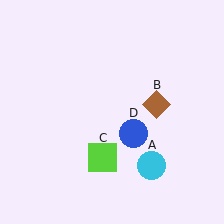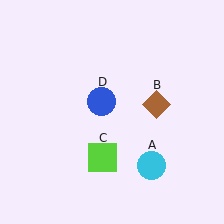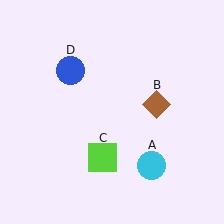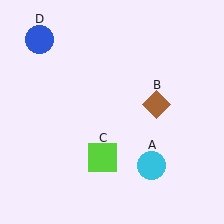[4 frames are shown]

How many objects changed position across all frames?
1 object changed position: blue circle (object D).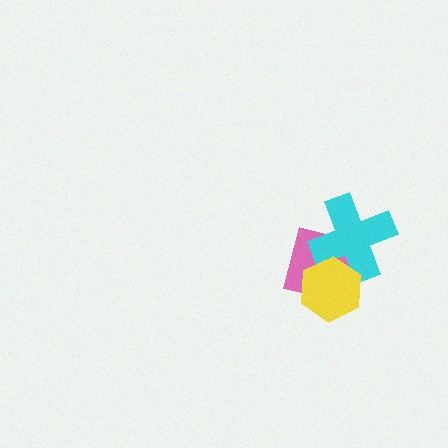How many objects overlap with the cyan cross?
2 objects overlap with the cyan cross.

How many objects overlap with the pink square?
2 objects overlap with the pink square.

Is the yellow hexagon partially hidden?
No, no other shape covers it.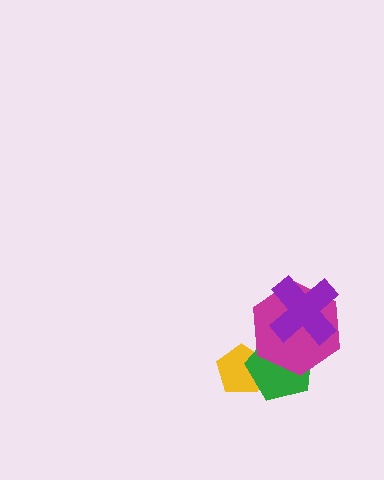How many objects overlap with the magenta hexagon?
2 objects overlap with the magenta hexagon.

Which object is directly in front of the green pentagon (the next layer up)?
The magenta hexagon is directly in front of the green pentagon.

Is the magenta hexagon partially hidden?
Yes, it is partially covered by another shape.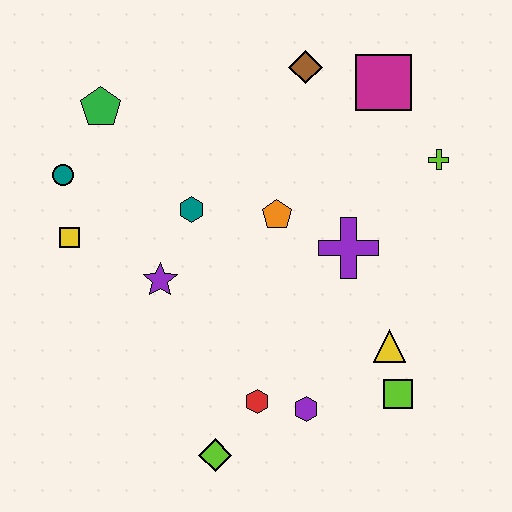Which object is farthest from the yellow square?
The lime cross is farthest from the yellow square.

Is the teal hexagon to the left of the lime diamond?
Yes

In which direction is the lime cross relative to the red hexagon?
The lime cross is above the red hexagon.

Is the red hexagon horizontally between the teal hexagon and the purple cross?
Yes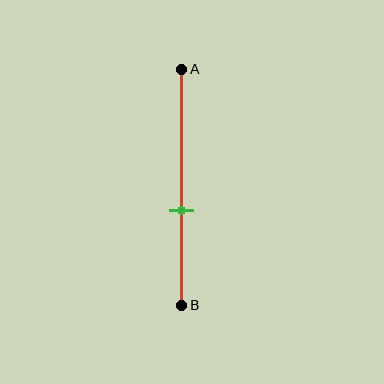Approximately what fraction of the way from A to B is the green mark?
The green mark is approximately 60% of the way from A to B.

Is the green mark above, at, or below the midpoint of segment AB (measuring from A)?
The green mark is below the midpoint of segment AB.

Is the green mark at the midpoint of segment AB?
No, the mark is at about 60% from A, not at the 50% midpoint.